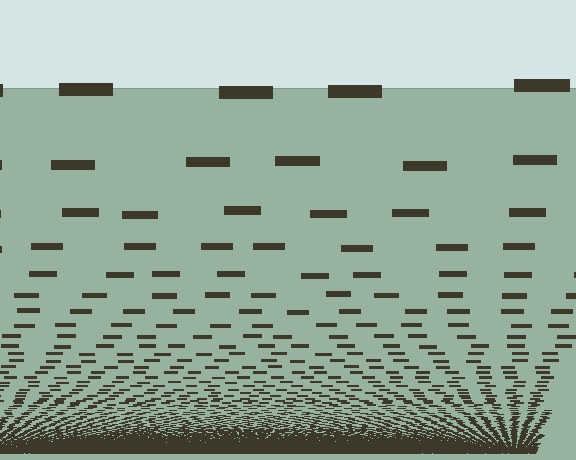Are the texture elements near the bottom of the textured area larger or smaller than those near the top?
Smaller. The gradient is inverted — elements near the bottom are smaller and denser.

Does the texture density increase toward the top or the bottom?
Density increases toward the bottom.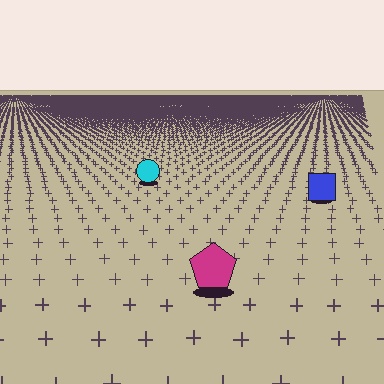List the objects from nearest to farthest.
From nearest to farthest: the magenta pentagon, the blue square, the cyan circle.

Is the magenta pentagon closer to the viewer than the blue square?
Yes. The magenta pentagon is closer — you can tell from the texture gradient: the ground texture is coarser near it.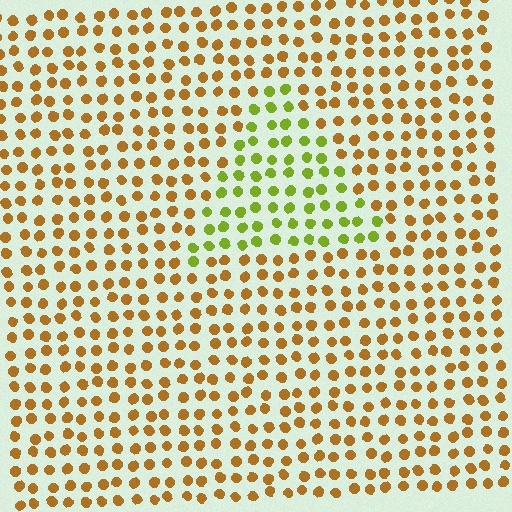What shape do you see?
I see a triangle.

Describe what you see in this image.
The image is filled with small brown elements in a uniform arrangement. A triangle-shaped region is visible where the elements are tinted to a slightly different hue, forming a subtle color boundary.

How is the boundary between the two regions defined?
The boundary is defined purely by a slight shift in hue (about 48 degrees). Spacing, size, and orientation are identical on both sides.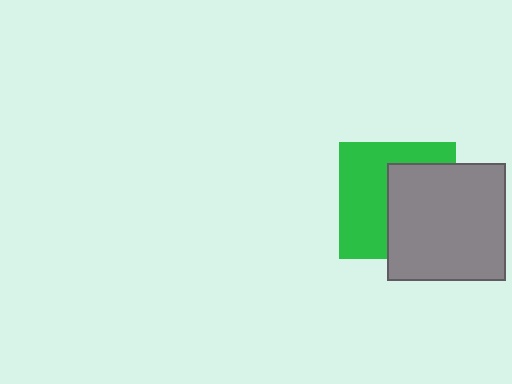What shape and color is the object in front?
The object in front is a gray square.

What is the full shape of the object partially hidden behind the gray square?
The partially hidden object is a green square.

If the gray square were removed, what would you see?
You would see the complete green square.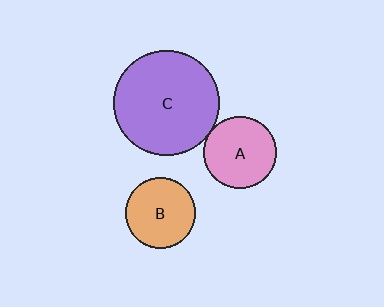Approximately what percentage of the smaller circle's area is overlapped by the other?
Approximately 5%.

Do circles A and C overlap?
Yes.